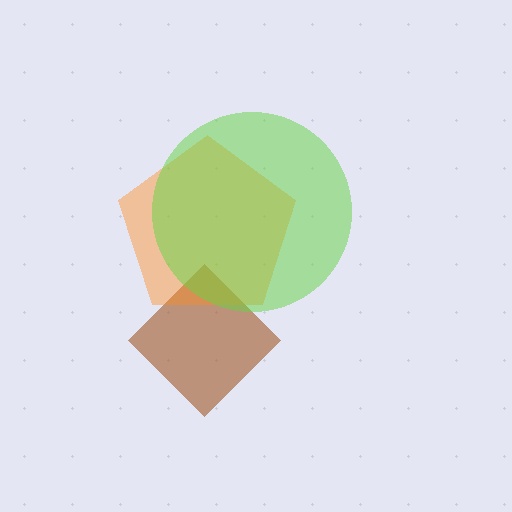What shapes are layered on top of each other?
The layered shapes are: a brown diamond, an orange pentagon, a lime circle.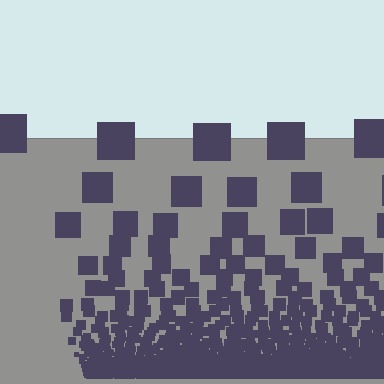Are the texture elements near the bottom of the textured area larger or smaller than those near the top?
Smaller. The gradient is inverted — elements near the bottom are smaller and denser.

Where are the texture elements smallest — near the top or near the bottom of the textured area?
Near the bottom.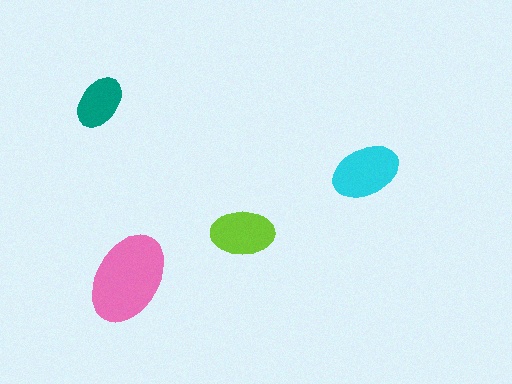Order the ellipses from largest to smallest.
the pink one, the cyan one, the lime one, the teal one.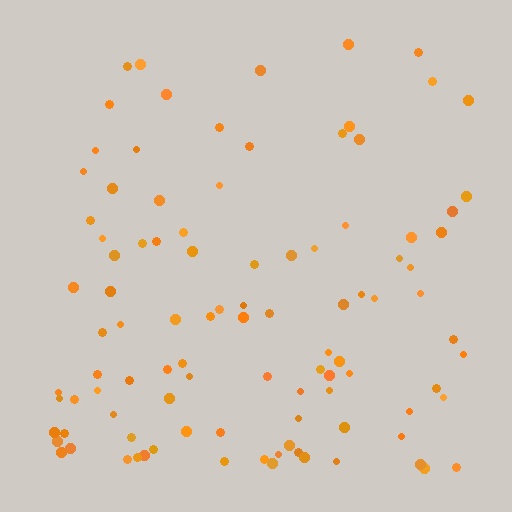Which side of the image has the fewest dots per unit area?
The top.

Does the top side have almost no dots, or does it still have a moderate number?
Still a moderate number, just noticeably fewer than the bottom.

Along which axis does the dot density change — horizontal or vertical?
Vertical.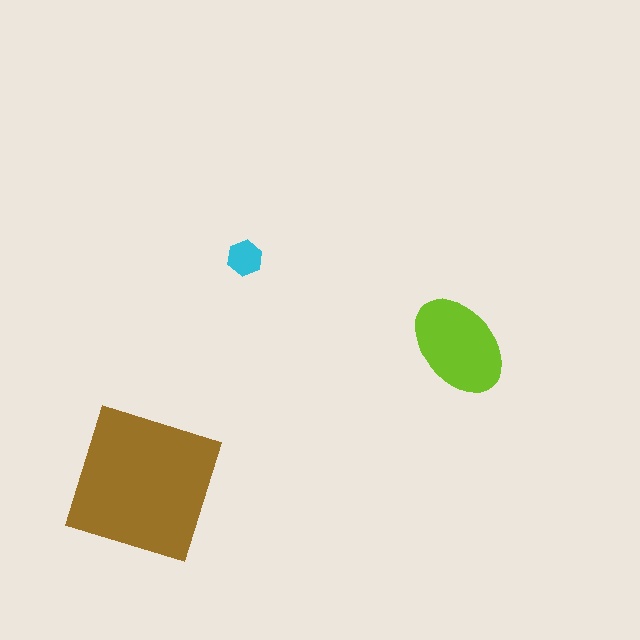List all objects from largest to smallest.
The brown square, the lime ellipse, the cyan hexagon.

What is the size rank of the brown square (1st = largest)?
1st.